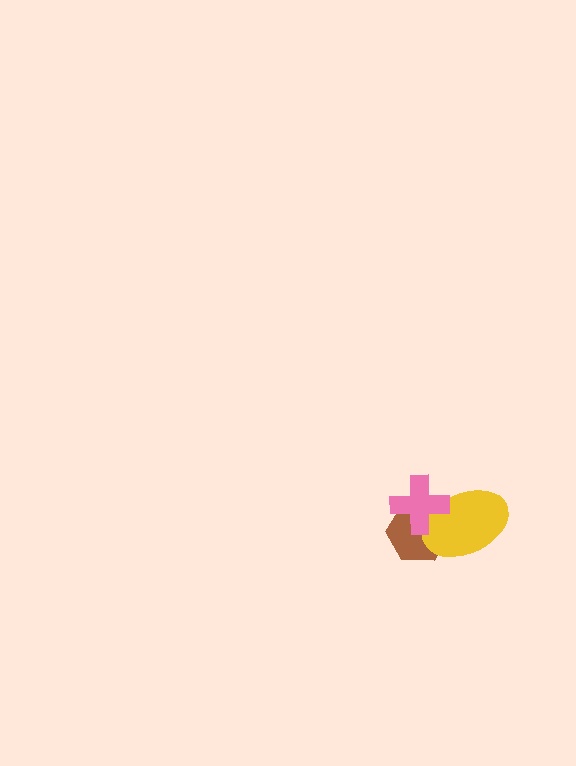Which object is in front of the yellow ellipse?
The pink cross is in front of the yellow ellipse.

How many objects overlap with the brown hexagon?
2 objects overlap with the brown hexagon.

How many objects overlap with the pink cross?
2 objects overlap with the pink cross.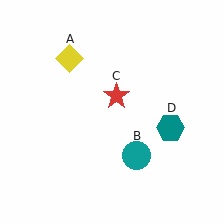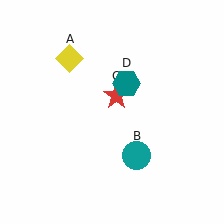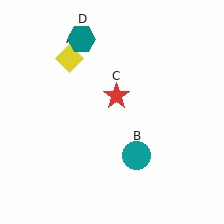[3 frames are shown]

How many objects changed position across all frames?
1 object changed position: teal hexagon (object D).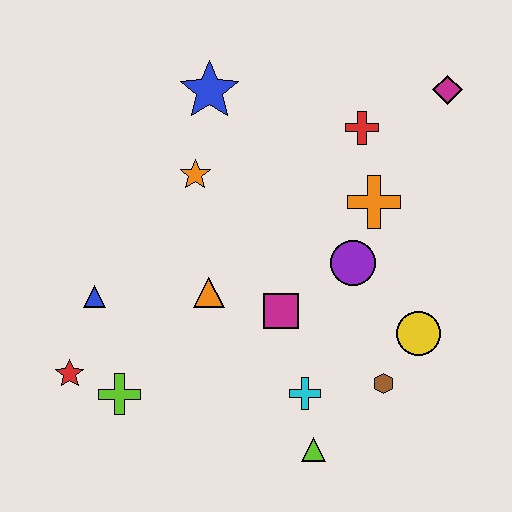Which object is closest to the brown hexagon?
The yellow circle is closest to the brown hexagon.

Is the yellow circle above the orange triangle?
No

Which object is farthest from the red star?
The magenta diamond is farthest from the red star.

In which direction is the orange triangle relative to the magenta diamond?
The orange triangle is to the left of the magenta diamond.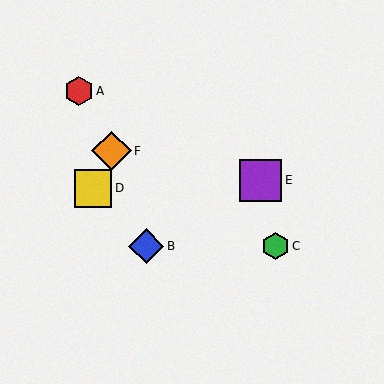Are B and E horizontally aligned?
No, B is at y≈246 and E is at y≈180.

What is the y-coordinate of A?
Object A is at y≈91.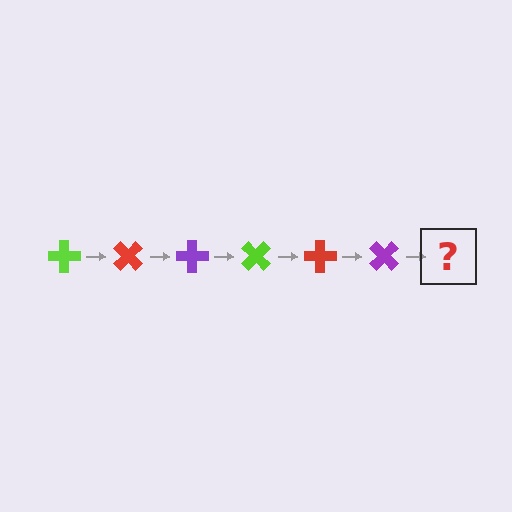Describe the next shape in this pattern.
It should be a lime cross, rotated 270 degrees from the start.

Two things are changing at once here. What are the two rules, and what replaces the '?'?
The two rules are that it rotates 45 degrees each step and the color cycles through lime, red, and purple. The '?' should be a lime cross, rotated 270 degrees from the start.